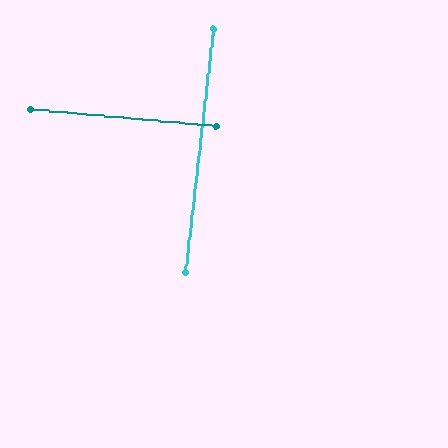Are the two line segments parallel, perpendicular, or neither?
Perpendicular — they meet at approximately 89°.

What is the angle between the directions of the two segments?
Approximately 89 degrees.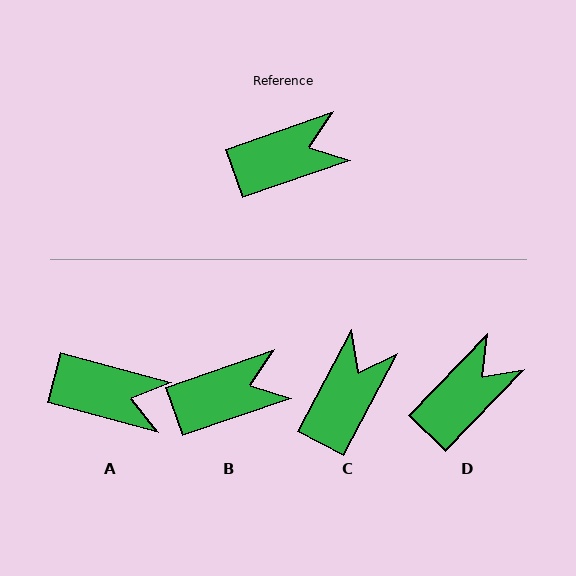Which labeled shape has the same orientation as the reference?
B.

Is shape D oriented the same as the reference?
No, it is off by about 27 degrees.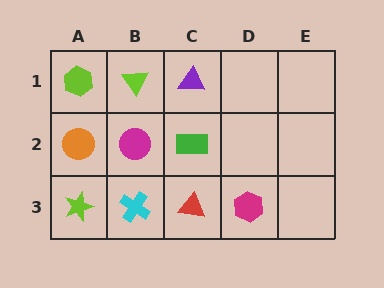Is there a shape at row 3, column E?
No, that cell is empty.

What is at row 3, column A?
A lime star.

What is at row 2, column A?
An orange circle.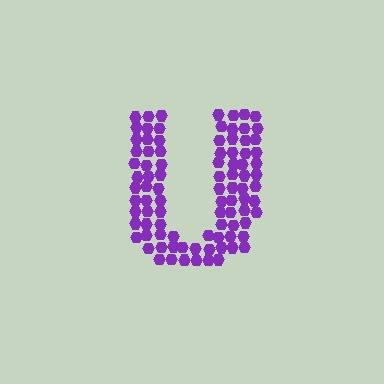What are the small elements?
The small elements are hexagons.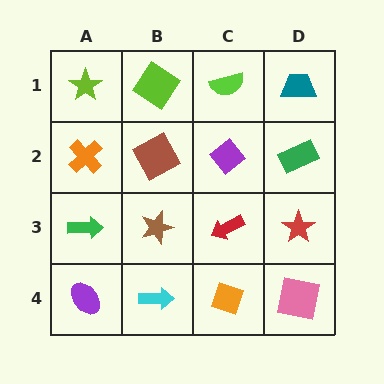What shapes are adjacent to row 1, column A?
An orange cross (row 2, column A), a lime diamond (row 1, column B).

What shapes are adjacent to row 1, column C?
A purple diamond (row 2, column C), a lime diamond (row 1, column B), a teal trapezoid (row 1, column D).